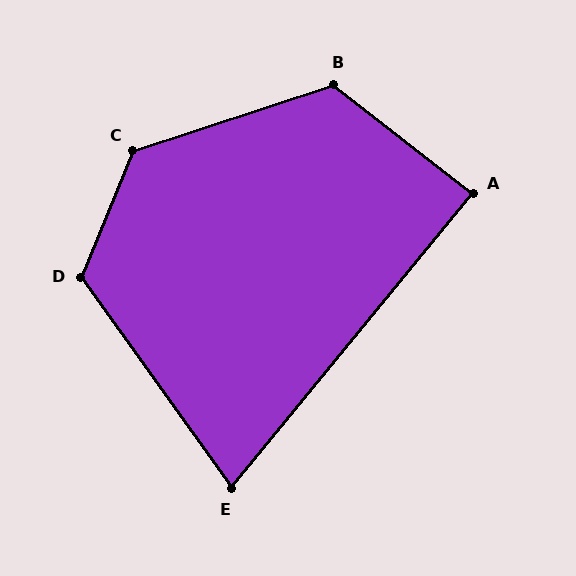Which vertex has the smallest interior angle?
E, at approximately 75 degrees.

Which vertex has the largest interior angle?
C, at approximately 130 degrees.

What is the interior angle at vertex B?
Approximately 124 degrees (obtuse).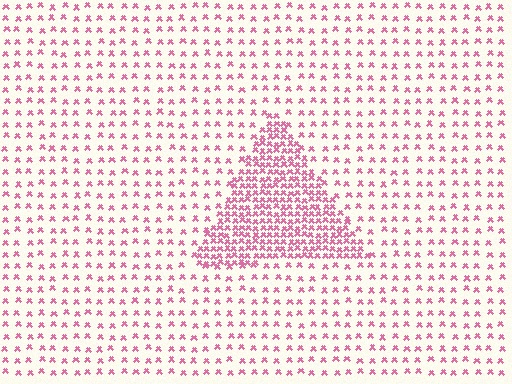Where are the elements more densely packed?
The elements are more densely packed inside the triangle boundary.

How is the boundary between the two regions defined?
The boundary is defined by a change in element density (approximately 2.8x ratio). All elements are the same color, size, and shape.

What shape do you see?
I see a triangle.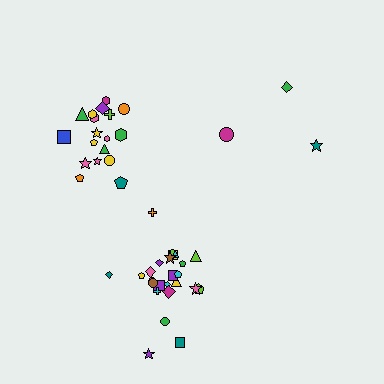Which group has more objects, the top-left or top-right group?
The top-left group.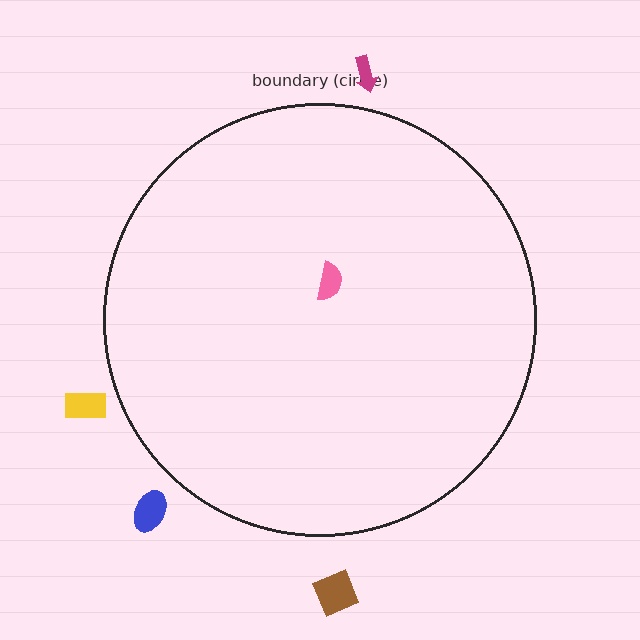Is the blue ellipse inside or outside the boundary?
Outside.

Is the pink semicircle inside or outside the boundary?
Inside.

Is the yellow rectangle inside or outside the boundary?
Outside.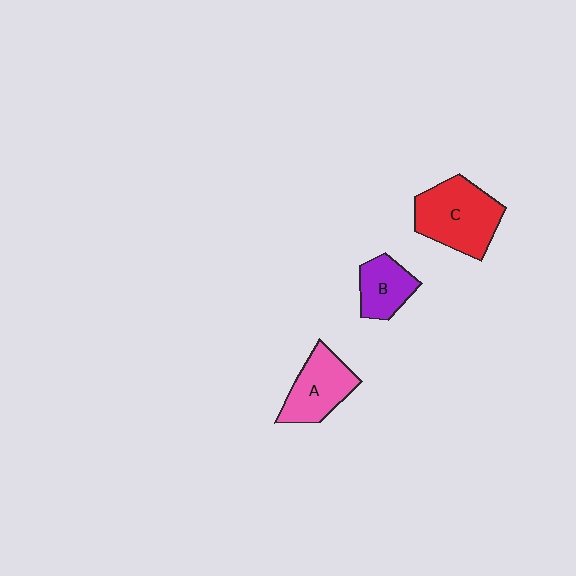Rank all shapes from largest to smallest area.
From largest to smallest: C (red), A (pink), B (purple).